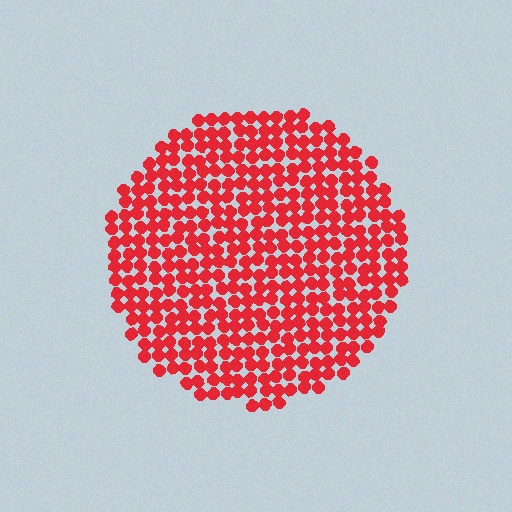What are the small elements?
The small elements are circles.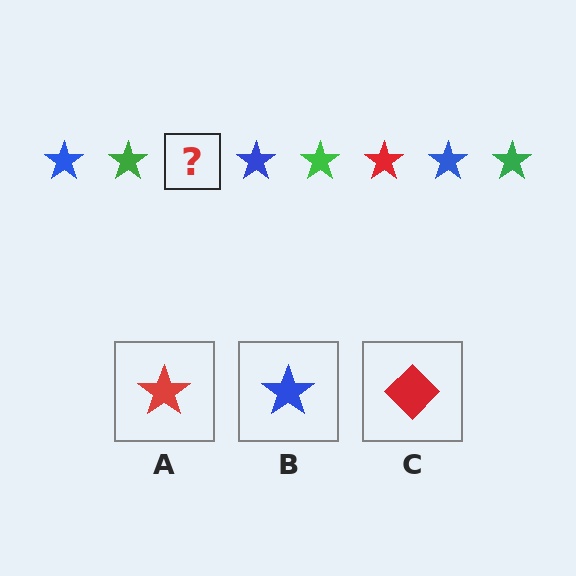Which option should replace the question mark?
Option A.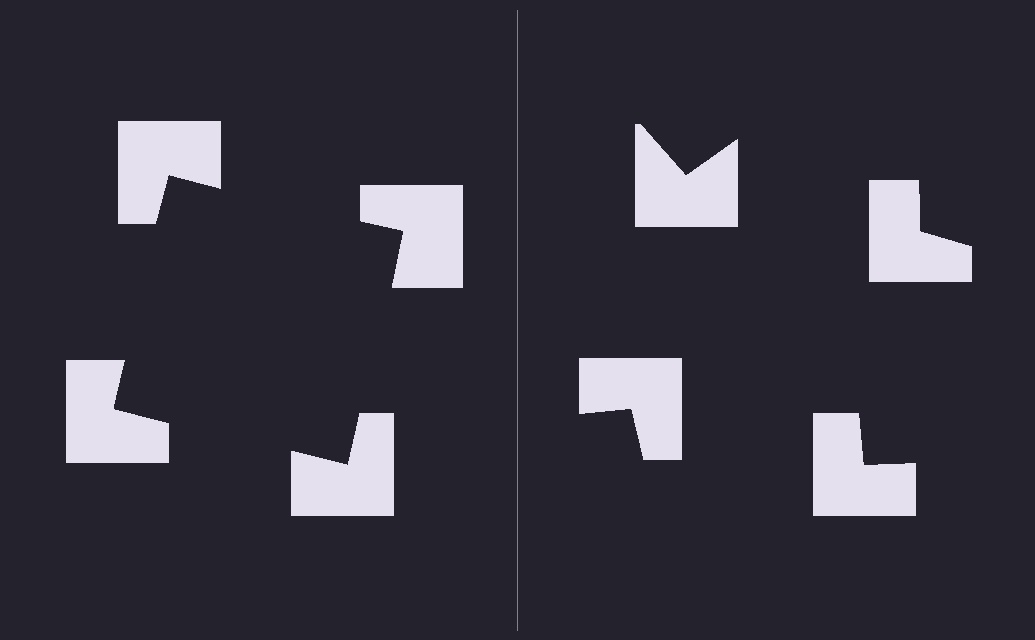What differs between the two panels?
The notched squares are positioned identically on both sides; only the wedge orientations differ. On the left they align to a square; on the right they are misaligned.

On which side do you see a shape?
An illusory square appears on the left side. On the right side the wedge cuts are rotated, so no coherent shape forms.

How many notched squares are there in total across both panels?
8 — 4 on each side.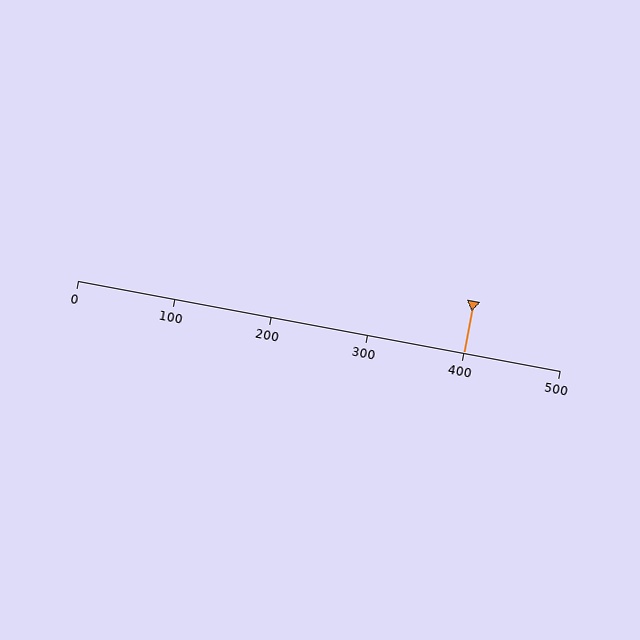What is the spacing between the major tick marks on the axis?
The major ticks are spaced 100 apart.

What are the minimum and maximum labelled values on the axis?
The axis runs from 0 to 500.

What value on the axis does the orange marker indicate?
The marker indicates approximately 400.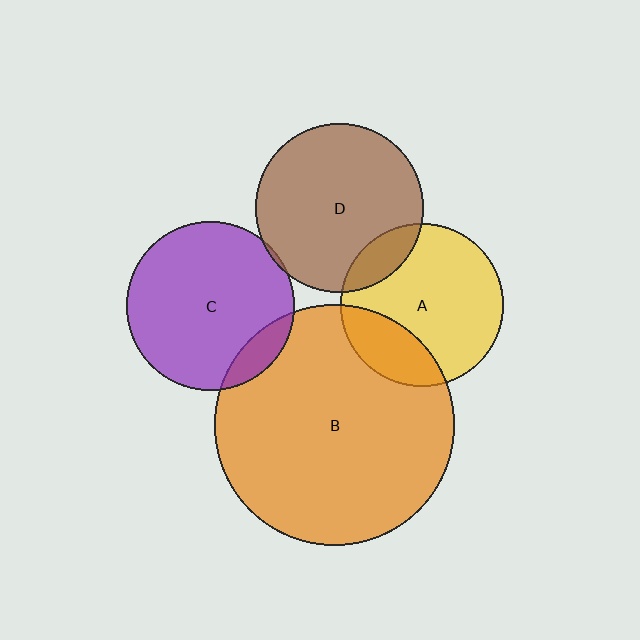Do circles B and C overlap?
Yes.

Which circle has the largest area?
Circle B (orange).